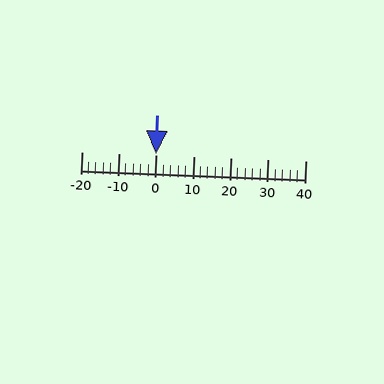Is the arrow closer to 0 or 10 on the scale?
The arrow is closer to 0.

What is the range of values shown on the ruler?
The ruler shows values from -20 to 40.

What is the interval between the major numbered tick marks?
The major tick marks are spaced 10 units apart.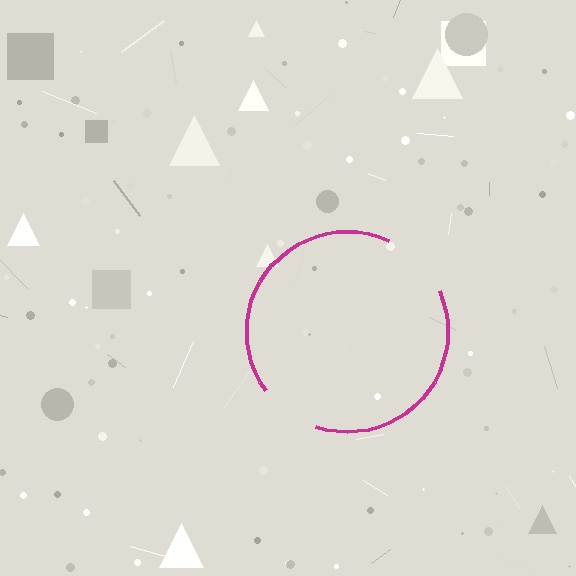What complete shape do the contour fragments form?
The contour fragments form a circle.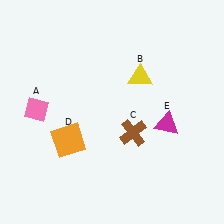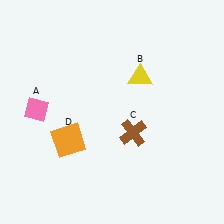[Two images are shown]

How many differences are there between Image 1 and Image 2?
There is 1 difference between the two images.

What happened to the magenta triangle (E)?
The magenta triangle (E) was removed in Image 2. It was in the bottom-right area of Image 1.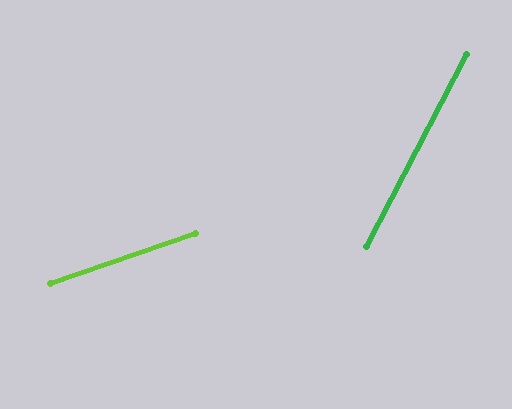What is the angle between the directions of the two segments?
Approximately 44 degrees.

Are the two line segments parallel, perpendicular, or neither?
Neither parallel nor perpendicular — they differ by about 44°.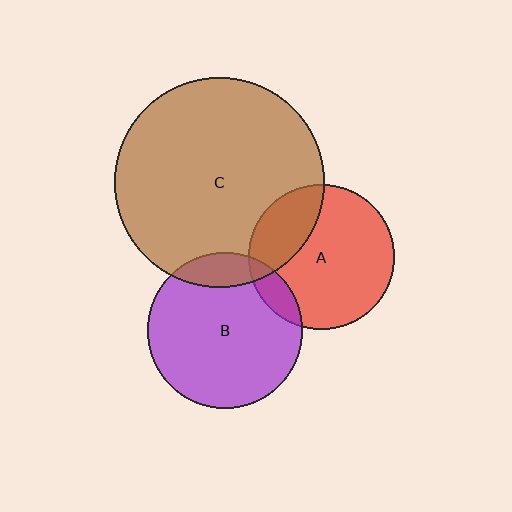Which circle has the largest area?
Circle C (brown).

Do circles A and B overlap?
Yes.